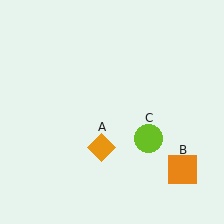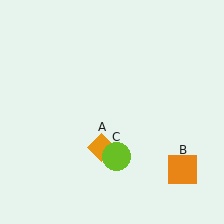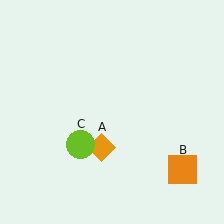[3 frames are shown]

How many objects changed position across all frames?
1 object changed position: lime circle (object C).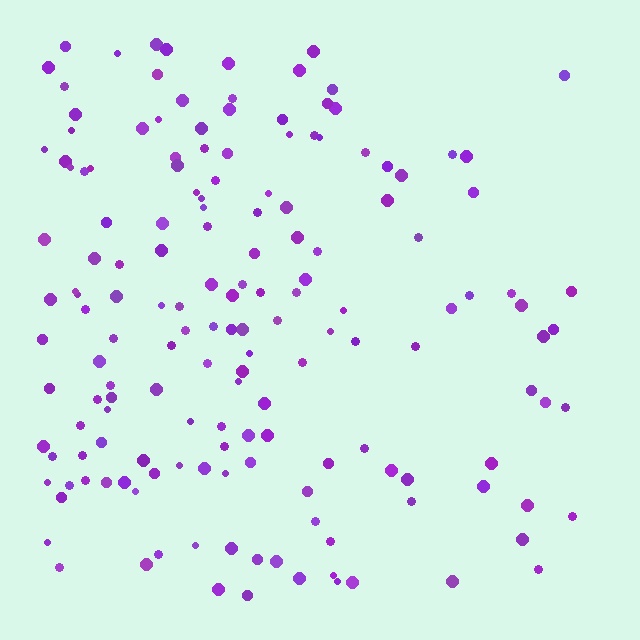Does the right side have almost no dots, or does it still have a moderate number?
Still a moderate number, just noticeably fewer than the left.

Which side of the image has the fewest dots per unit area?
The right.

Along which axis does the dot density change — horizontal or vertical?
Horizontal.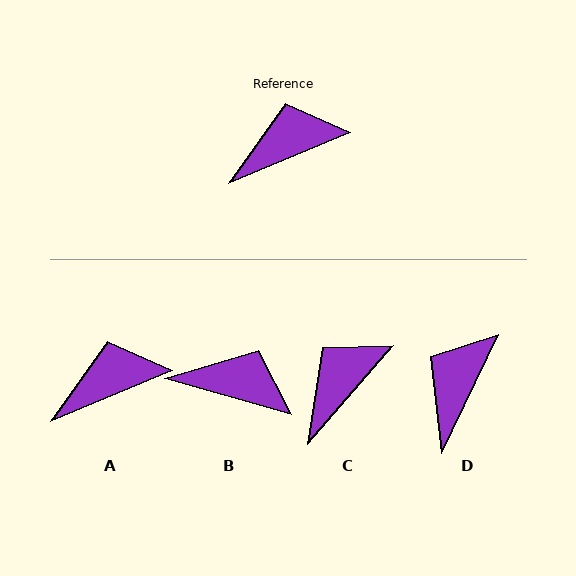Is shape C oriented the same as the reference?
No, it is off by about 27 degrees.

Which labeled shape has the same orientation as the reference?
A.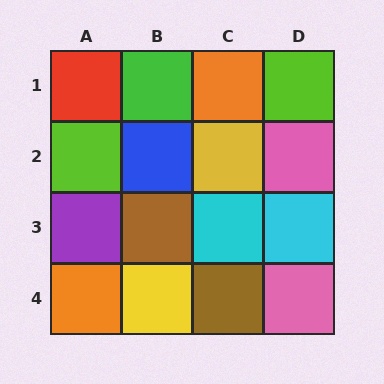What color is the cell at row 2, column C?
Yellow.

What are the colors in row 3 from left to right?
Purple, brown, cyan, cyan.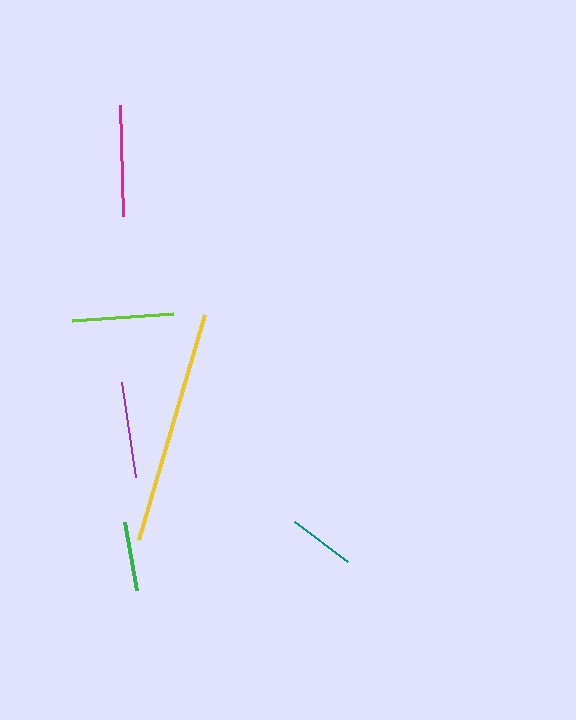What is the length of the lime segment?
The lime segment is approximately 102 pixels long.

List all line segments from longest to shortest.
From longest to shortest: yellow, magenta, lime, purple, green, teal.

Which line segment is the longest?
The yellow line is the longest at approximately 234 pixels.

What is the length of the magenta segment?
The magenta segment is approximately 112 pixels long.